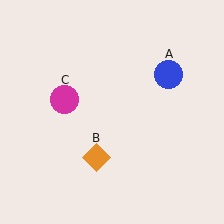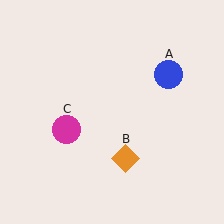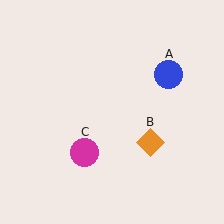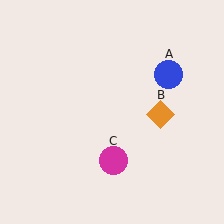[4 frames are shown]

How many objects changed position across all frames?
2 objects changed position: orange diamond (object B), magenta circle (object C).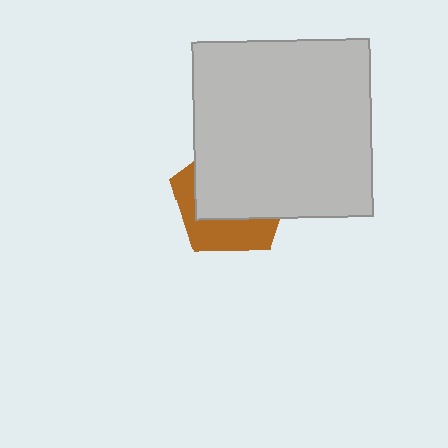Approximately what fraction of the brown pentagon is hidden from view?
Roughly 62% of the brown pentagon is hidden behind the light gray square.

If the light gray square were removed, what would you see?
You would see the complete brown pentagon.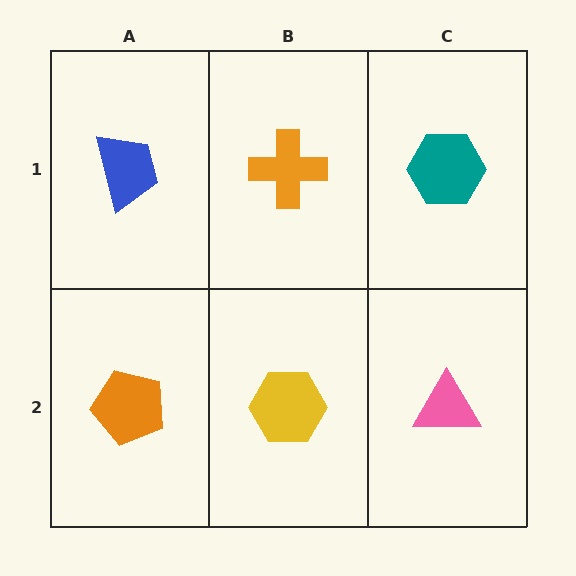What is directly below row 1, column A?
An orange pentagon.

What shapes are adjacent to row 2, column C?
A teal hexagon (row 1, column C), a yellow hexagon (row 2, column B).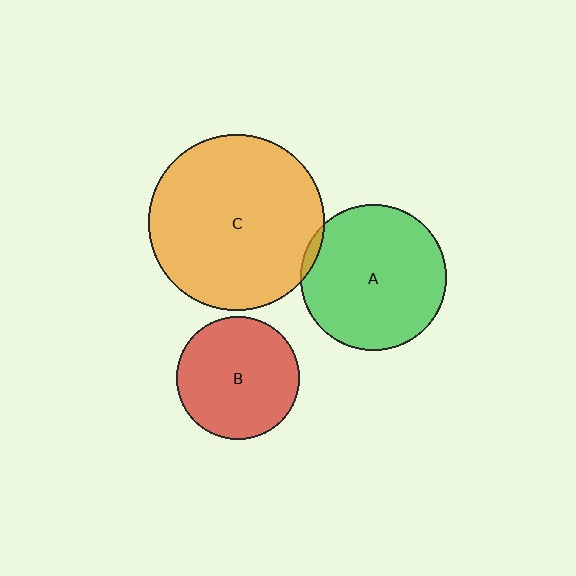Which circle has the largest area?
Circle C (orange).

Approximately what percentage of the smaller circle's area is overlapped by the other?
Approximately 5%.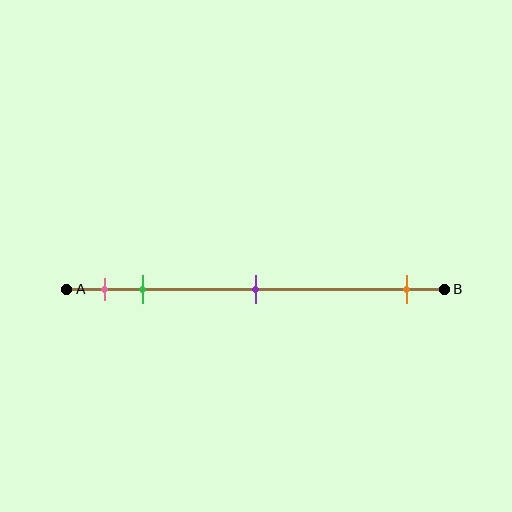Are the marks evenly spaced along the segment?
No, the marks are not evenly spaced.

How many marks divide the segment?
There are 4 marks dividing the segment.